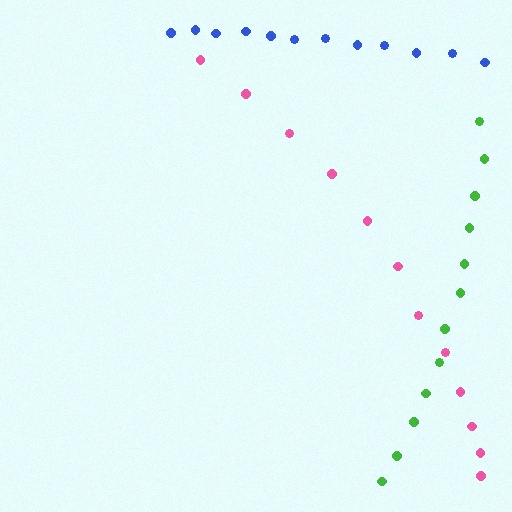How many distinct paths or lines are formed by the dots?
There are 3 distinct paths.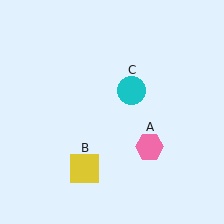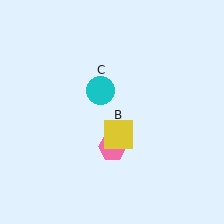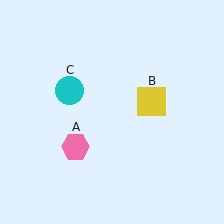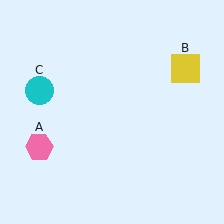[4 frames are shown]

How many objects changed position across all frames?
3 objects changed position: pink hexagon (object A), yellow square (object B), cyan circle (object C).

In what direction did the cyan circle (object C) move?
The cyan circle (object C) moved left.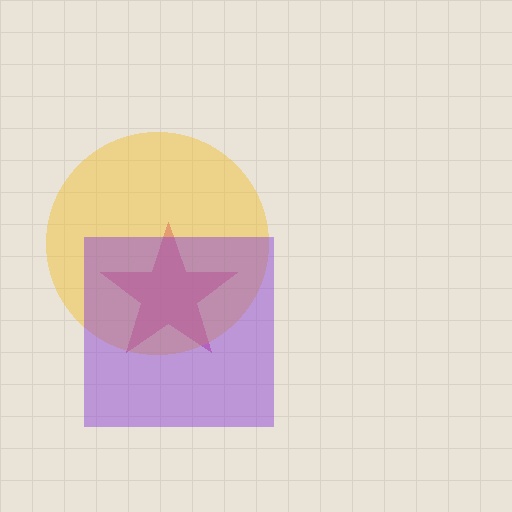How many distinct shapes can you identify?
There are 3 distinct shapes: a magenta star, a yellow circle, a purple square.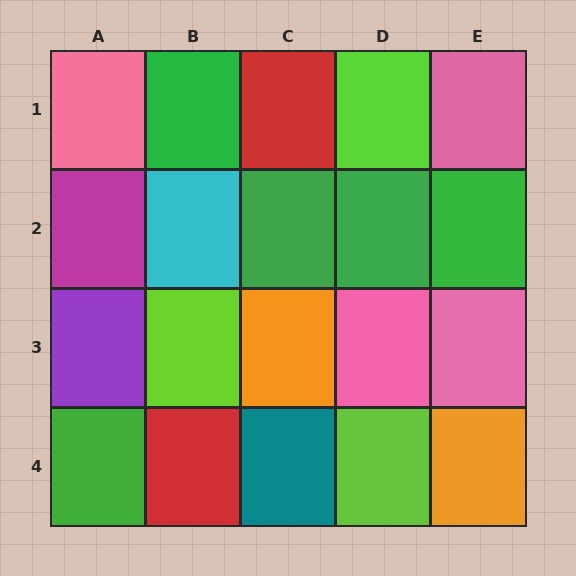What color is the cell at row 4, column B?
Red.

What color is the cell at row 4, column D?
Lime.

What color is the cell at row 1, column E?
Pink.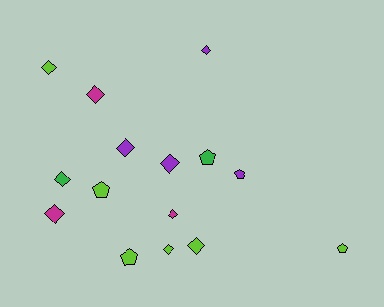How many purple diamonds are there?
There are 3 purple diamonds.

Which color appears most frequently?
Lime, with 6 objects.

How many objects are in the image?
There are 15 objects.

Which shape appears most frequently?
Diamond, with 10 objects.